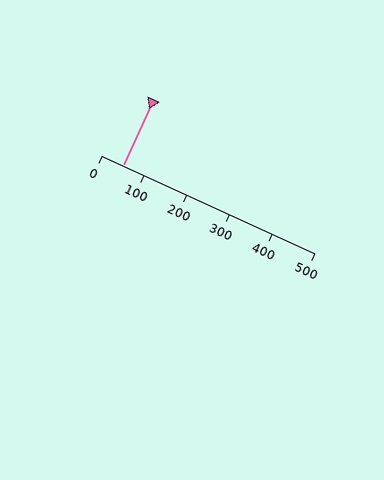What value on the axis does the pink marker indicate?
The marker indicates approximately 50.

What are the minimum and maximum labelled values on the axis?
The axis runs from 0 to 500.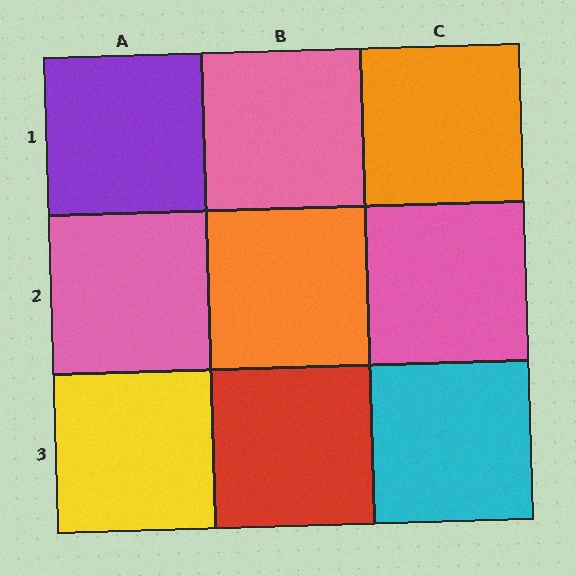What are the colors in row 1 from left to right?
Purple, pink, orange.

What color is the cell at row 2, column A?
Pink.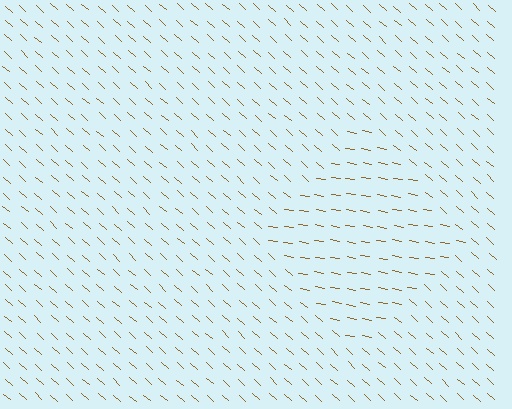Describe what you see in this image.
The image is filled with small brown line segments. A diamond region in the image has lines oriented differently from the surrounding lines, creating a visible texture boundary.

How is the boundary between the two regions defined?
The boundary is defined purely by a change in line orientation (approximately 32 degrees difference). All lines are the same color and thickness.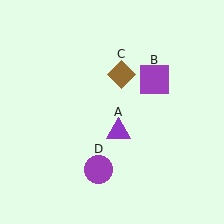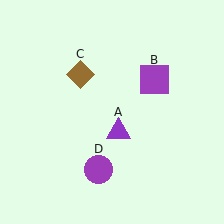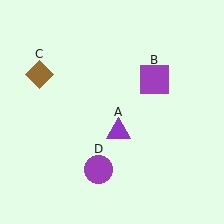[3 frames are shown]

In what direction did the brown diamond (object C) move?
The brown diamond (object C) moved left.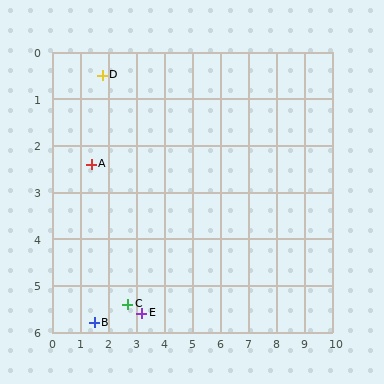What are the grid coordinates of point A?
Point A is at approximately (1.4, 2.4).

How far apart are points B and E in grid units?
Points B and E are about 1.7 grid units apart.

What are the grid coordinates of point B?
Point B is at approximately (1.5, 5.8).